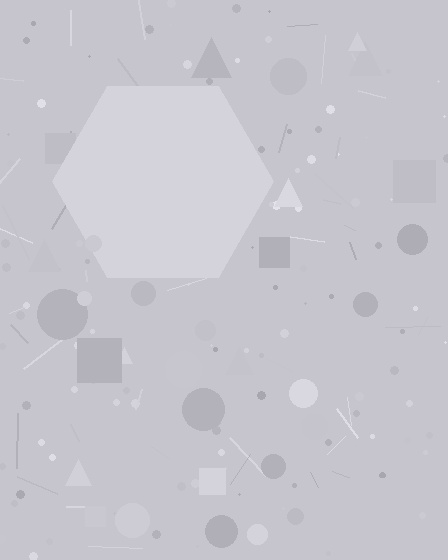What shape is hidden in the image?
A hexagon is hidden in the image.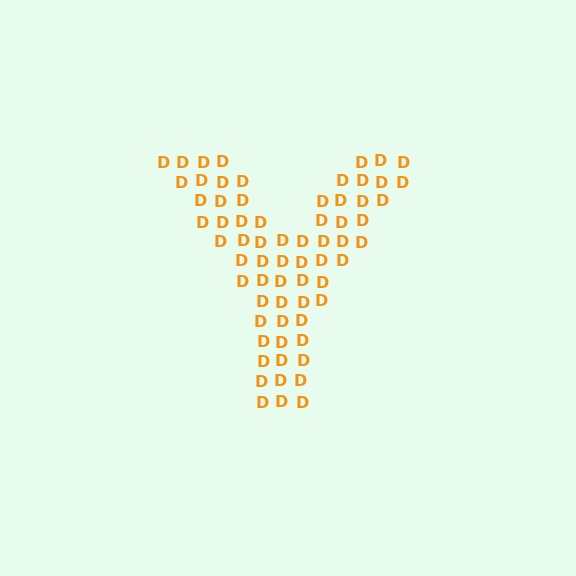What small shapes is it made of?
It is made of small letter D's.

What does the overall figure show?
The overall figure shows the letter Y.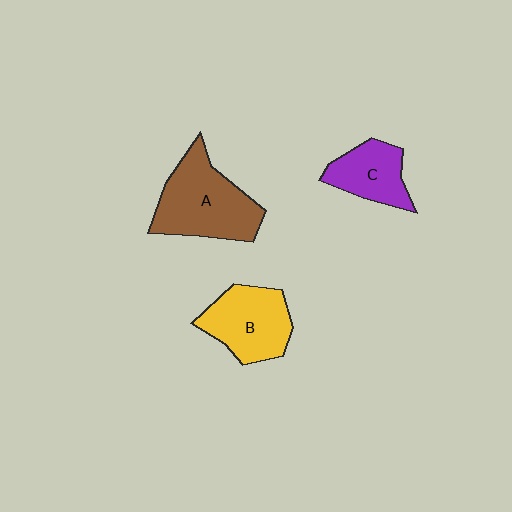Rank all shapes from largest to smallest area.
From largest to smallest: A (brown), B (yellow), C (purple).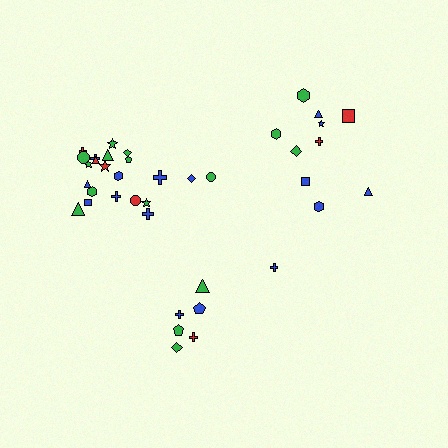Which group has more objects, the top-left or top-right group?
The top-left group.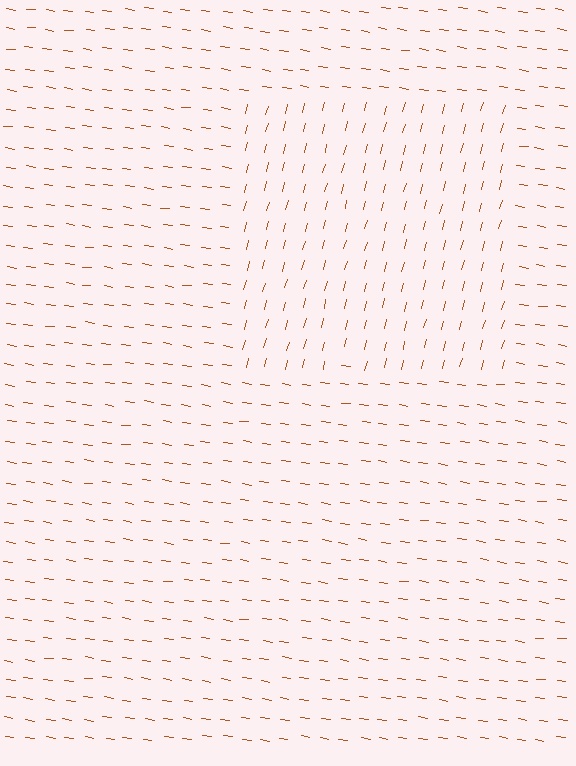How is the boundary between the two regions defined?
The boundary is defined purely by a change in line orientation (approximately 83 degrees difference). All lines are the same color and thickness.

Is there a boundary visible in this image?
Yes, there is a texture boundary formed by a change in line orientation.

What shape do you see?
I see a rectangle.